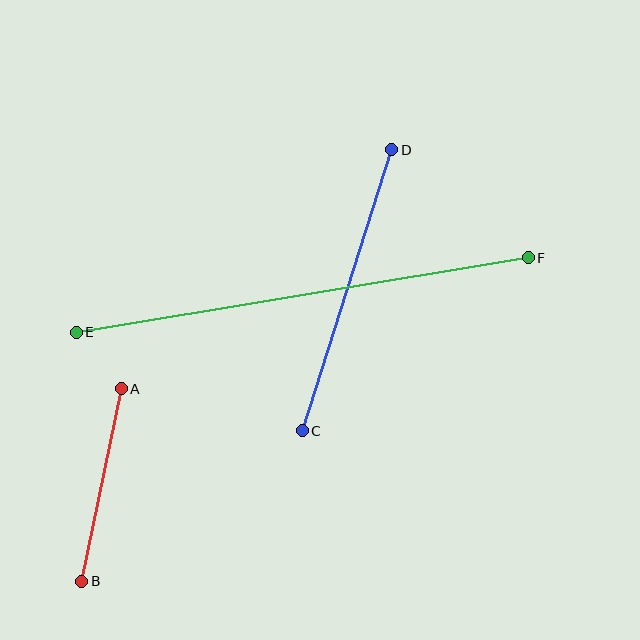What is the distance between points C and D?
The distance is approximately 295 pixels.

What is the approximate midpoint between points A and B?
The midpoint is at approximately (102, 485) pixels.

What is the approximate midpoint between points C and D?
The midpoint is at approximately (347, 290) pixels.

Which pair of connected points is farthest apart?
Points E and F are farthest apart.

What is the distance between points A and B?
The distance is approximately 196 pixels.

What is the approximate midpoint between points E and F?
The midpoint is at approximately (302, 295) pixels.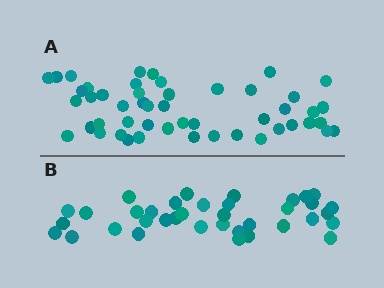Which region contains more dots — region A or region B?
Region A (the top region) has more dots.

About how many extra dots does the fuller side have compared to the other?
Region A has roughly 12 or so more dots than region B.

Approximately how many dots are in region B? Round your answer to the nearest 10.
About 40 dots. (The exact count is 37, which rounds to 40.)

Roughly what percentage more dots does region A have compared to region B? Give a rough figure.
About 30% more.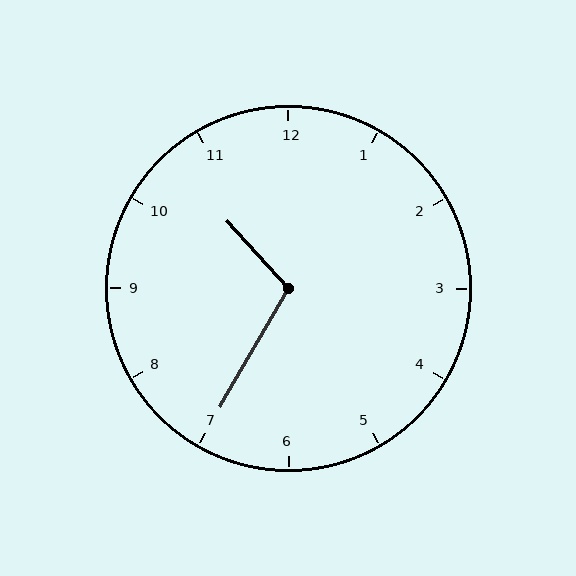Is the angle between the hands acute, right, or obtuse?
It is obtuse.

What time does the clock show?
10:35.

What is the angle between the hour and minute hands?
Approximately 108 degrees.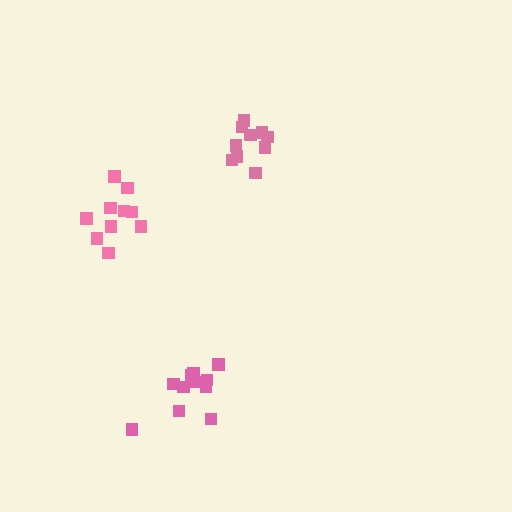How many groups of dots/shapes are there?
There are 3 groups.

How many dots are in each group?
Group 1: 11 dots, Group 2: 10 dots, Group 3: 10 dots (31 total).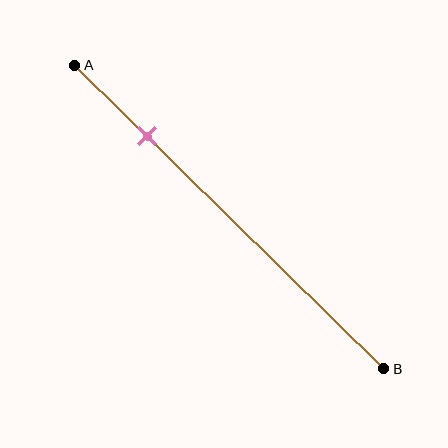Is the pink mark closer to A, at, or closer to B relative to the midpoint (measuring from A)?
The pink mark is closer to point A than the midpoint of segment AB.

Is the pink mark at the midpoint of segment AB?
No, the mark is at about 25% from A, not at the 50% midpoint.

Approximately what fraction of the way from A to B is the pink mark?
The pink mark is approximately 25% of the way from A to B.